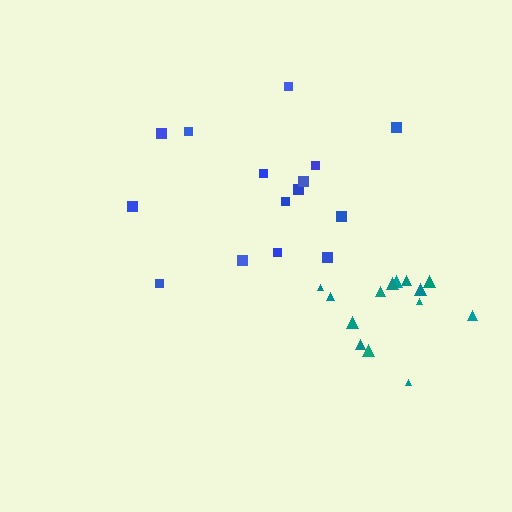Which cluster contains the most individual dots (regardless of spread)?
Blue (15).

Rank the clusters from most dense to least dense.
teal, blue.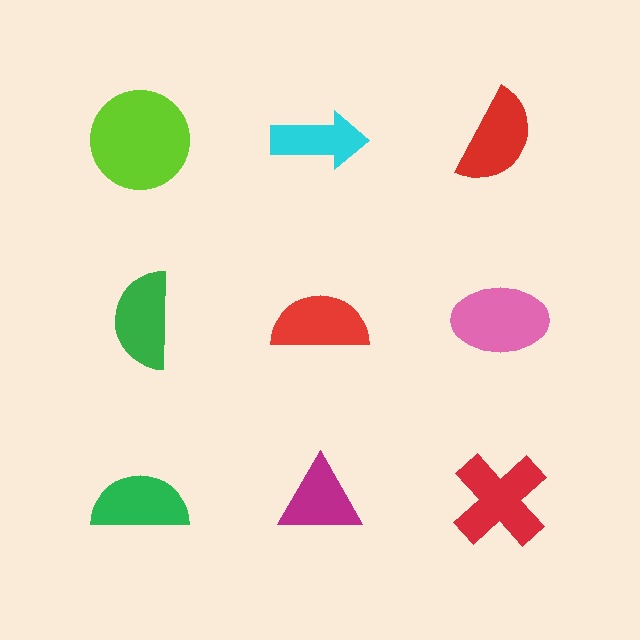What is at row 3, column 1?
A green semicircle.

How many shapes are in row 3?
3 shapes.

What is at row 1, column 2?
A cyan arrow.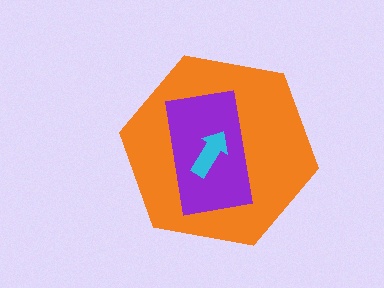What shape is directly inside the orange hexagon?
The purple rectangle.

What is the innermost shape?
The cyan arrow.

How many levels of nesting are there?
3.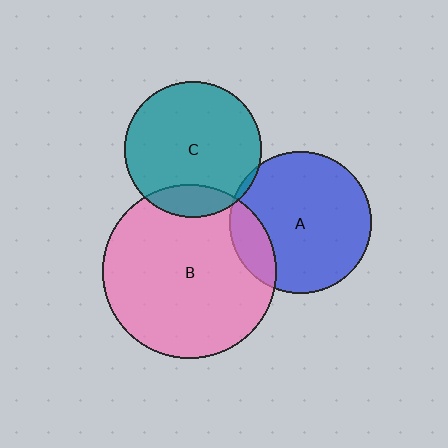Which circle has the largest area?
Circle B (pink).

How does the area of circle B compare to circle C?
Approximately 1.6 times.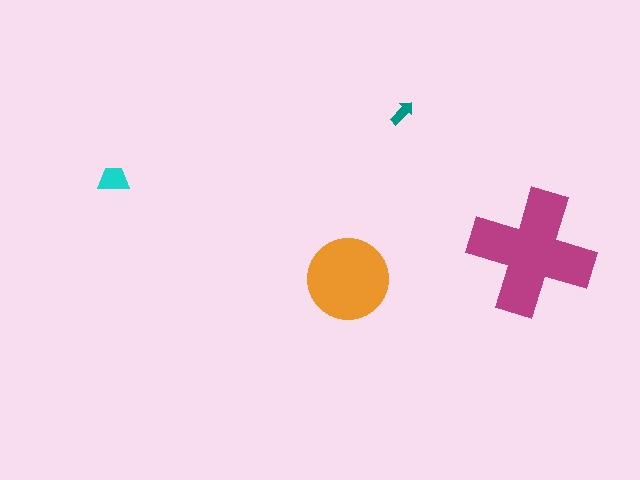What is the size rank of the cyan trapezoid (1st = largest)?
3rd.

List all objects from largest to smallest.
The magenta cross, the orange circle, the cyan trapezoid, the teal arrow.